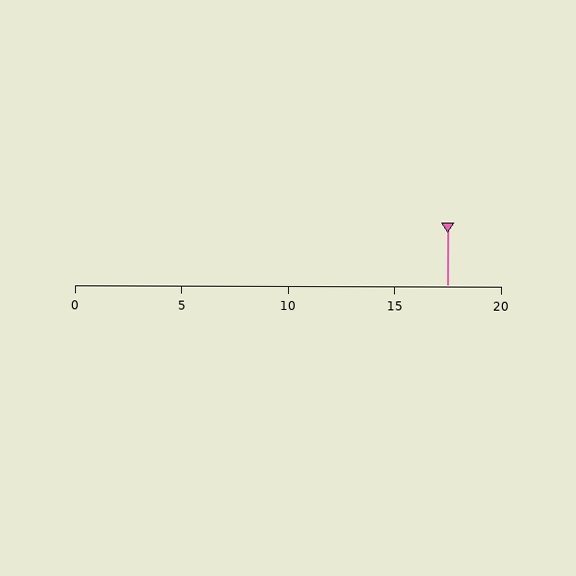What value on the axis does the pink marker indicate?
The marker indicates approximately 17.5.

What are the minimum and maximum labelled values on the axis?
The axis runs from 0 to 20.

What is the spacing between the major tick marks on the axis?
The major ticks are spaced 5 apart.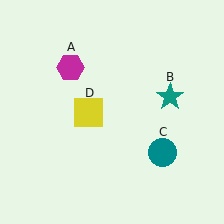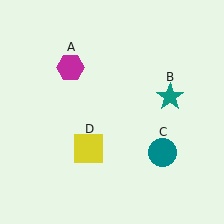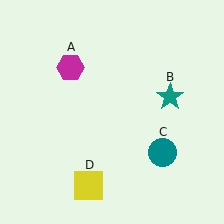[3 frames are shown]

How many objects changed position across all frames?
1 object changed position: yellow square (object D).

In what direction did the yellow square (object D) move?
The yellow square (object D) moved down.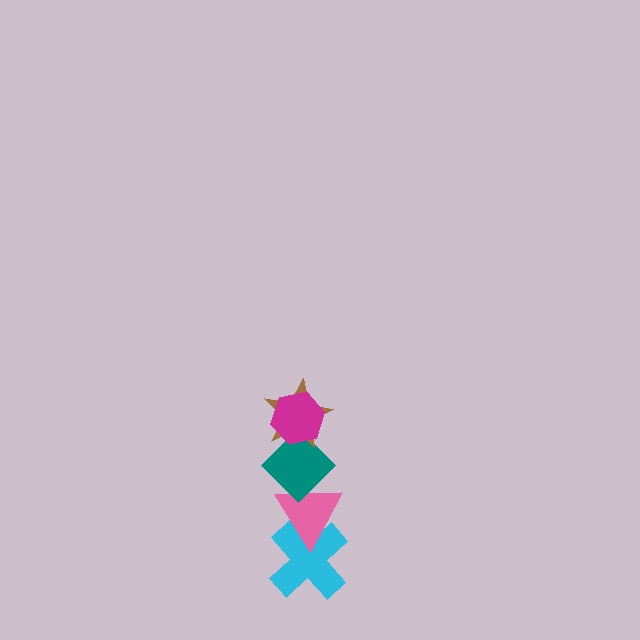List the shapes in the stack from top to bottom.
From top to bottom: the magenta hexagon, the brown star, the teal diamond, the pink triangle, the cyan cross.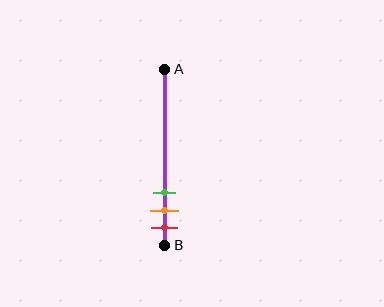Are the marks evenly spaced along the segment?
Yes, the marks are approximately evenly spaced.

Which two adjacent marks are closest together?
The orange and red marks are the closest adjacent pair.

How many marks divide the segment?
There are 3 marks dividing the segment.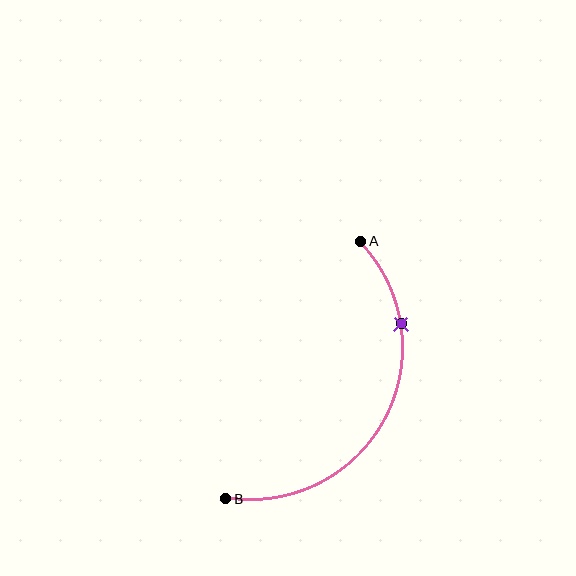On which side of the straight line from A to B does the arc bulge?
The arc bulges to the right of the straight line connecting A and B.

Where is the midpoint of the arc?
The arc midpoint is the point on the curve farthest from the straight line joining A and B. It sits to the right of that line.